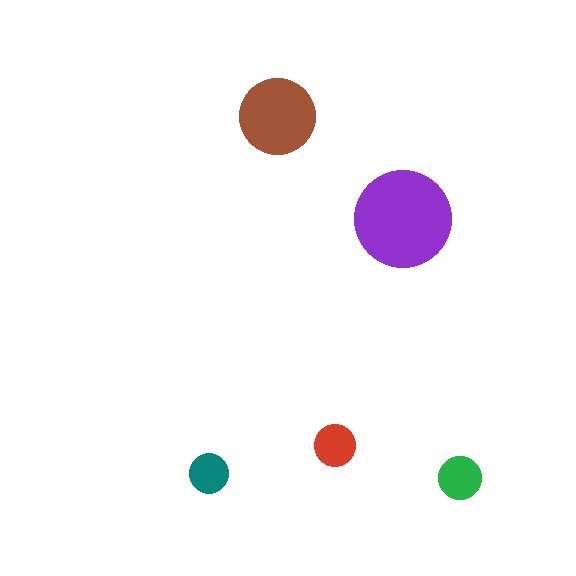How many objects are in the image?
There are 5 objects in the image.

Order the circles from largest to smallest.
the purple one, the brown one, the green one, the red one, the teal one.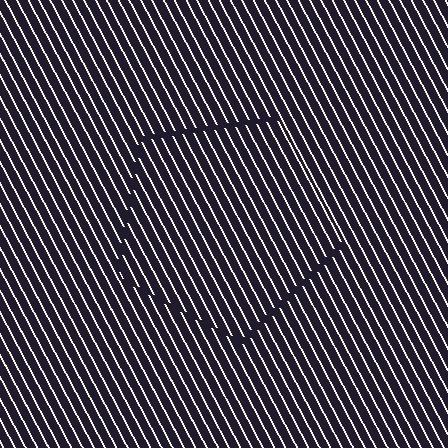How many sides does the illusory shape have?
5 sides — the line-ends trace a pentagon.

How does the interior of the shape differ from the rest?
The interior of the shape contains the same grating, shifted by half a period — the contour is defined by the phase discontinuity where line-ends from the inner and outer gratings abut.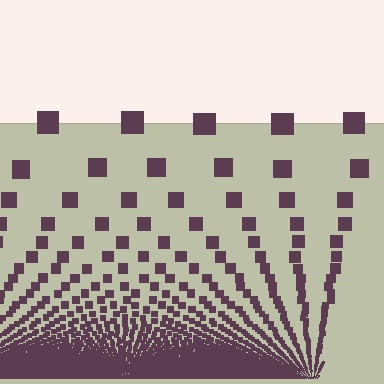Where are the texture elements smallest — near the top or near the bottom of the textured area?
Near the bottom.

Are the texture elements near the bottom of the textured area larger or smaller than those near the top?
Smaller. The gradient is inverted — elements near the bottom are smaller and denser.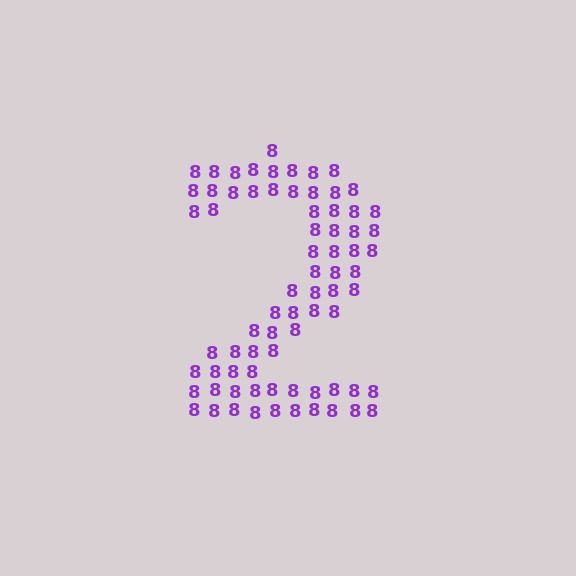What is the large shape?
The large shape is the digit 2.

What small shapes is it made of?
It is made of small digit 8's.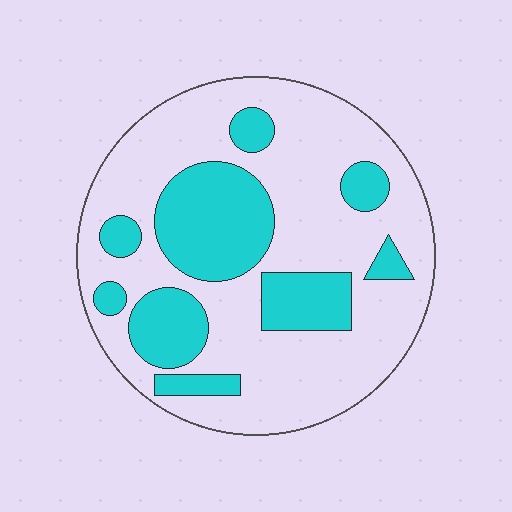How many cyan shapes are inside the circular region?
9.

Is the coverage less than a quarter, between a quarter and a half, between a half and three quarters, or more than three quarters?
Between a quarter and a half.